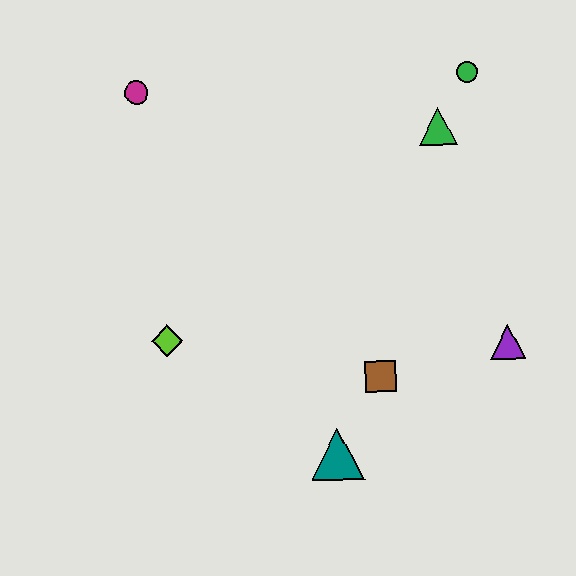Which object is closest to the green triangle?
The green circle is closest to the green triangle.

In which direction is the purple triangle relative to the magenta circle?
The purple triangle is to the right of the magenta circle.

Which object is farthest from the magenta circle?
The purple triangle is farthest from the magenta circle.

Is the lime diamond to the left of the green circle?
Yes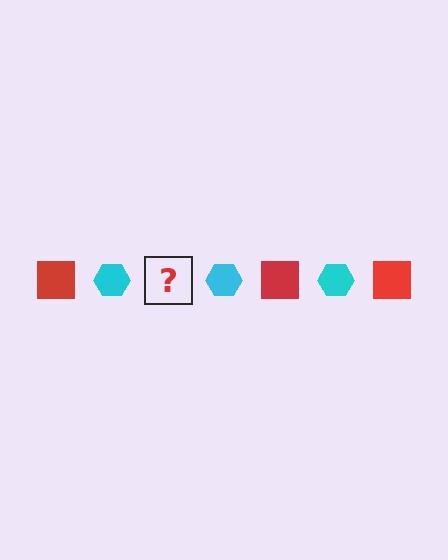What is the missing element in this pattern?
The missing element is a red square.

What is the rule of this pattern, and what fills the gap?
The rule is that the pattern alternates between red square and cyan hexagon. The gap should be filled with a red square.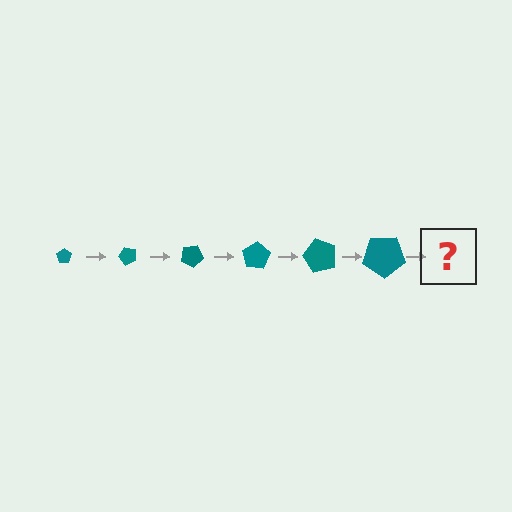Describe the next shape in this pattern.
It should be a pentagon, larger than the previous one and rotated 300 degrees from the start.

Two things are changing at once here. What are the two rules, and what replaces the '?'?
The two rules are that the pentagon grows larger each step and it rotates 50 degrees each step. The '?' should be a pentagon, larger than the previous one and rotated 300 degrees from the start.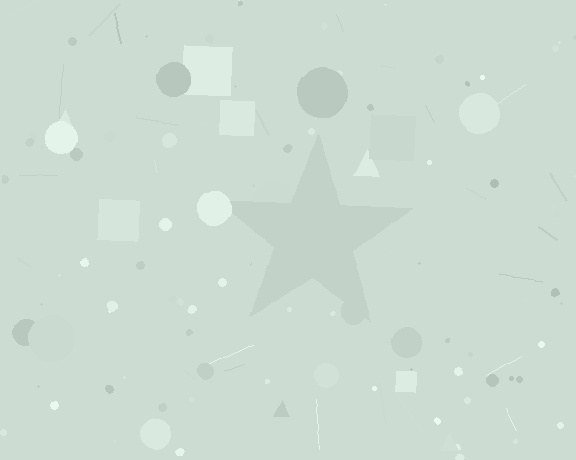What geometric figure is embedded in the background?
A star is embedded in the background.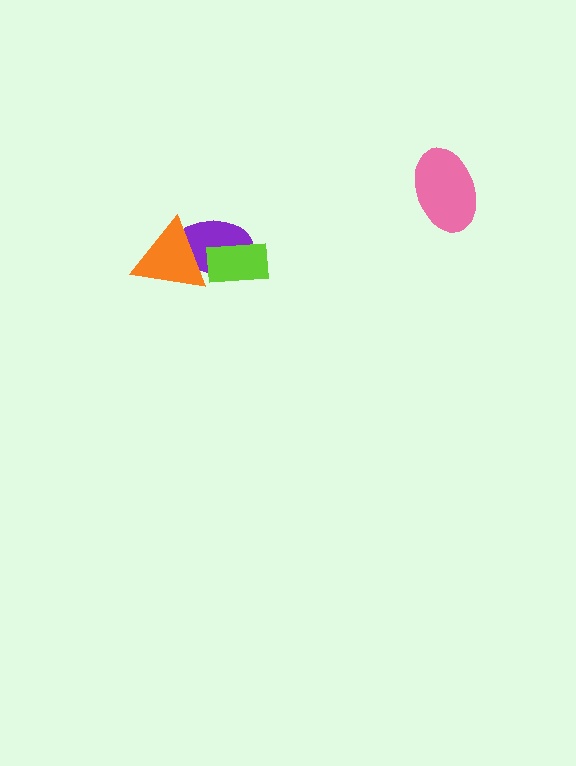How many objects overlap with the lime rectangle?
1 object overlaps with the lime rectangle.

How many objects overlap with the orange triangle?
1 object overlaps with the orange triangle.